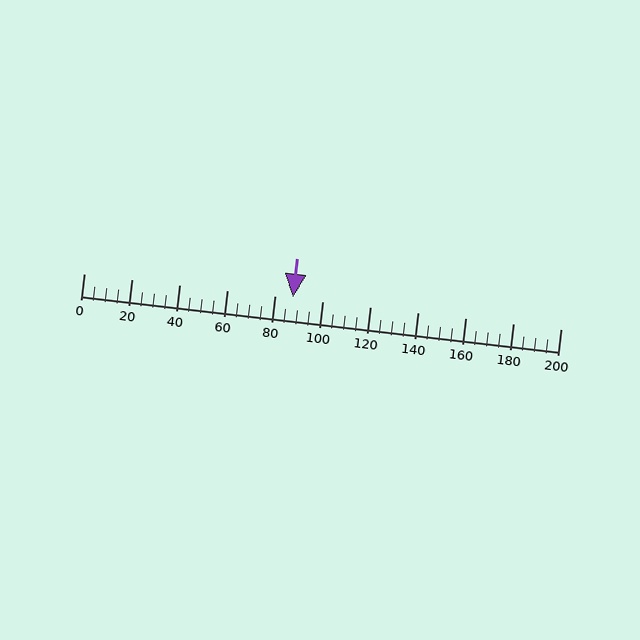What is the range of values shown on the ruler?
The ruler shows values from 0 to 200.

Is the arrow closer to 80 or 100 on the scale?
The arrow is closer to 80.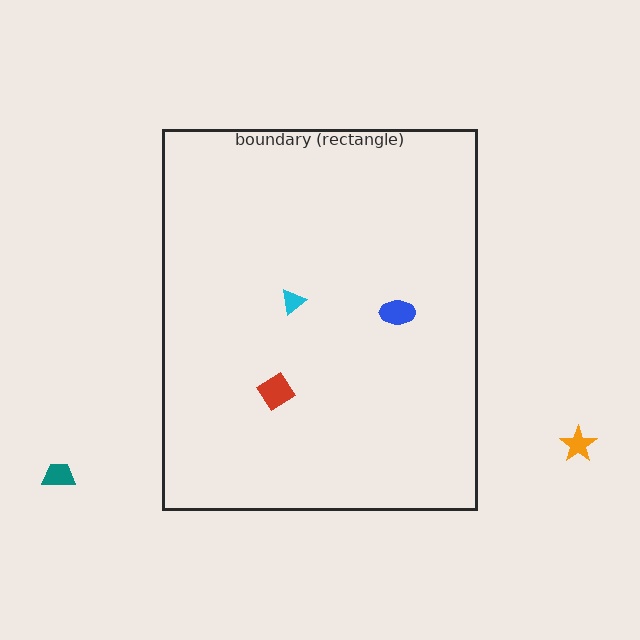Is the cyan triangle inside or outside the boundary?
Inside.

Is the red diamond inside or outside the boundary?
Inside.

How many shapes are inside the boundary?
3 inside, 2 outside.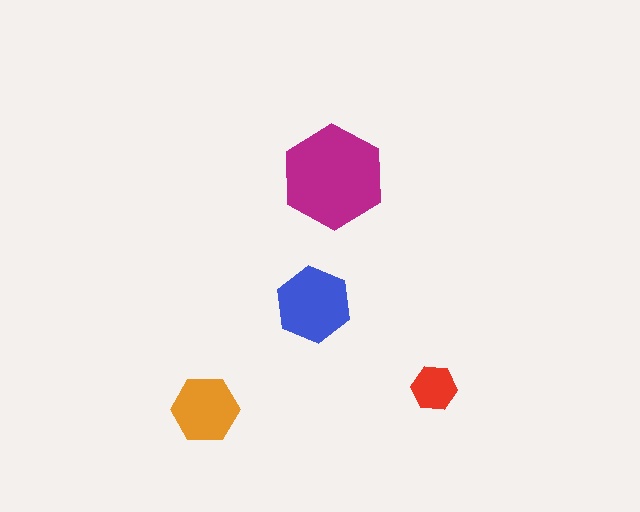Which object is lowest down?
The orange hexagon is bottommost.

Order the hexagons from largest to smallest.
the magenta one, the blue one, the orange one, the red one.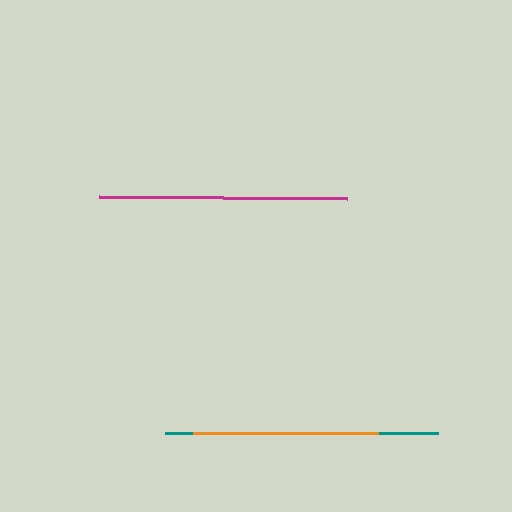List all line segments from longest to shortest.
From longest to shortest: teal, magenta, orange.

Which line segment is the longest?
The teal line is the longest at approximately 273 pixels.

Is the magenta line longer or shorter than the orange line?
The magenta line is longer than the orange line.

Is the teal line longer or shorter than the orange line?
The teal line is longer than the orange line.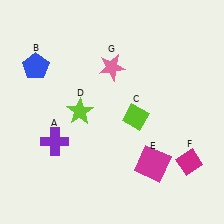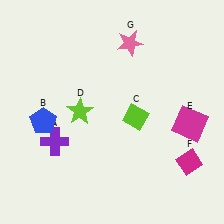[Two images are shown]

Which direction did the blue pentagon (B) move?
The blue pentagon (B) moved down.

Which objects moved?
The objects that moved are: the blue pentagon (B), the magenta square (E), the pink star (G).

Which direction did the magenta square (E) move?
The magenta square (E) moved up.